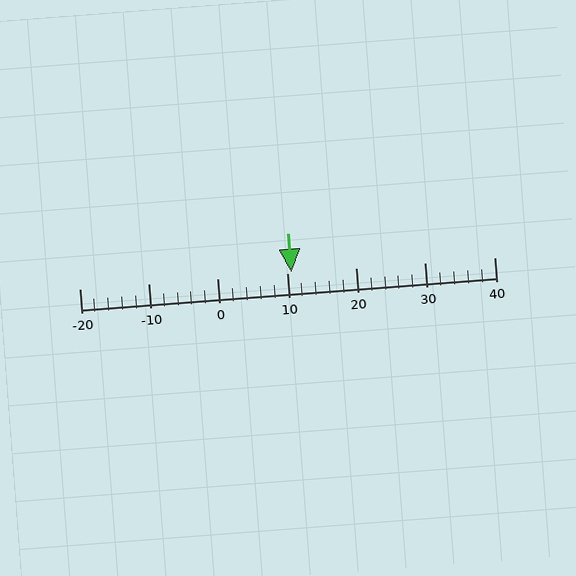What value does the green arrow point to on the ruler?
The green arrow points to approximately 11.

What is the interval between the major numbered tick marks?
The major tick marks are spaced 10 units apart.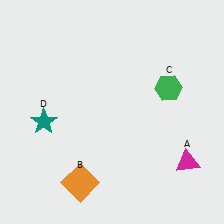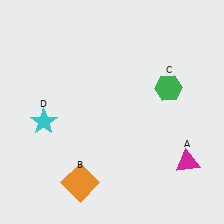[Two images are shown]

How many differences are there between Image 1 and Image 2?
There is 1 difference between the two images.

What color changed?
The star (D) changed from teal in Image 1 to cyan in Image 2.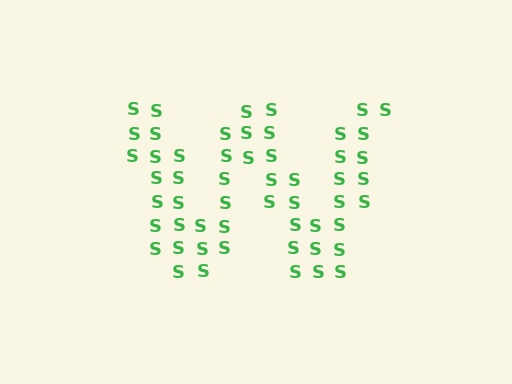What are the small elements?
The small elements are letter S's.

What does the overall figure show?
The overall figure shows the letter W.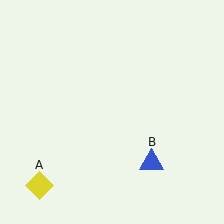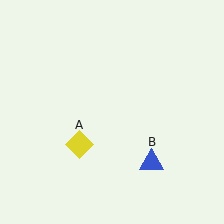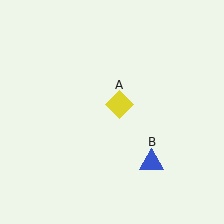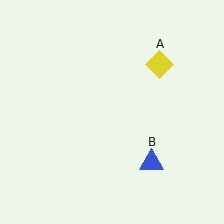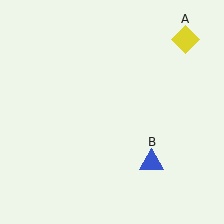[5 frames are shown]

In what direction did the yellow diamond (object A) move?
The yellow diamond (object A) moved up and to the right.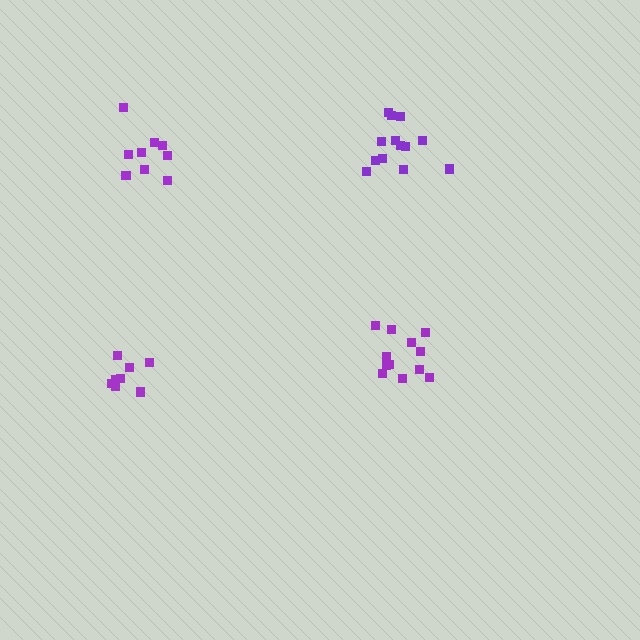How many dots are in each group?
Group 1: 9 dots, Group 2: 12 dots, Group 3: 8 dots, Group 4: 13 dots (42 total).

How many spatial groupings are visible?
There are 4 spatial groupings.